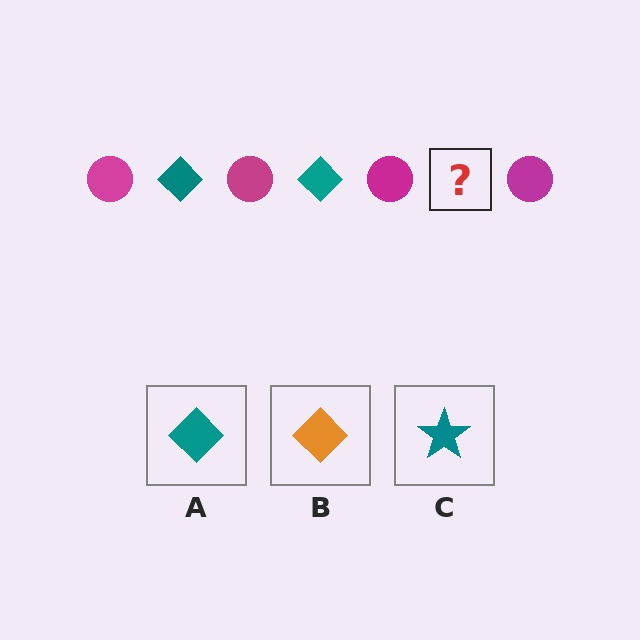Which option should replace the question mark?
Option A.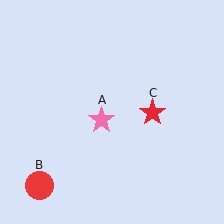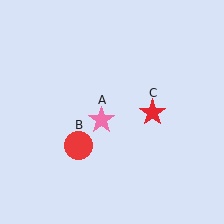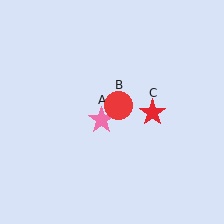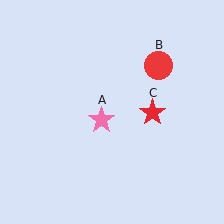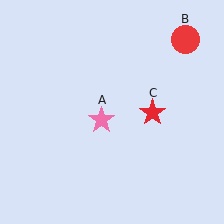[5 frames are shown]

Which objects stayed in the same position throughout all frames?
Pink star (object A) and red star (object C) remained stationary.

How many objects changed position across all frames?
1 object changed position: red circle (object B).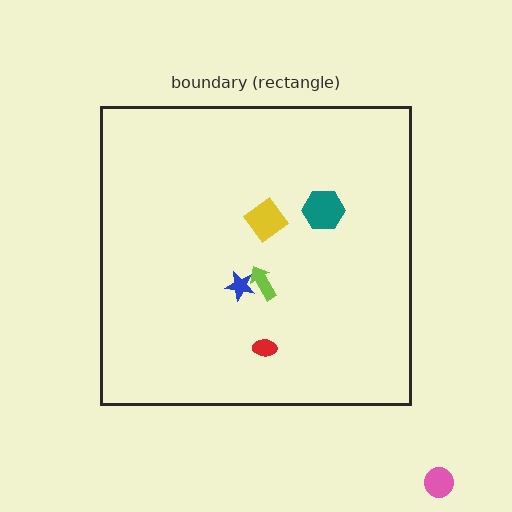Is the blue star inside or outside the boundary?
Inside.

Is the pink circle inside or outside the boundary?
Outside.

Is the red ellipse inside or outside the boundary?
Inside.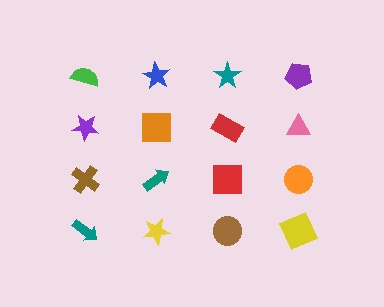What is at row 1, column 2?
A blue star.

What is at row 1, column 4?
A purple pentagon.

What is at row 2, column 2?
An orange square.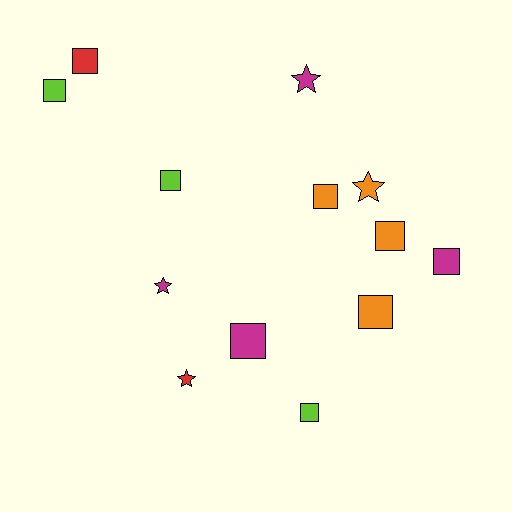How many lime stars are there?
There are no lime stars.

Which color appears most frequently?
Magenta, with 4 objects.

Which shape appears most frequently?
Square, with 9 objects.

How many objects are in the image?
There are 13 objects.